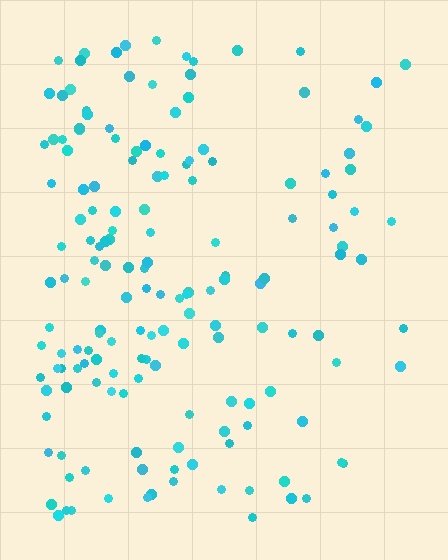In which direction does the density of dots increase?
From right to left, with the left side densest.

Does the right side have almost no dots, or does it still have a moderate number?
Still a moderate number, just noticeably fewer than the left.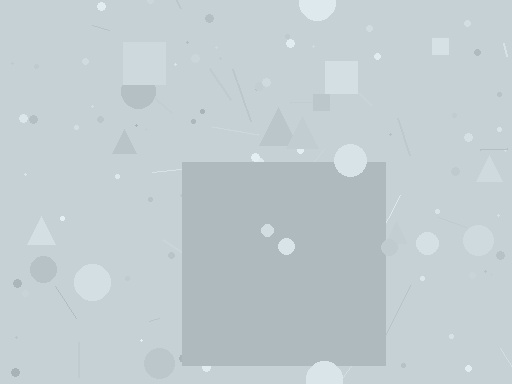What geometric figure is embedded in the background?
A square is embedded in the background.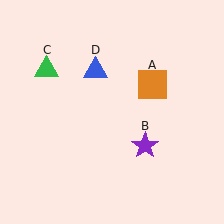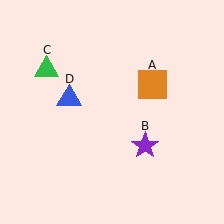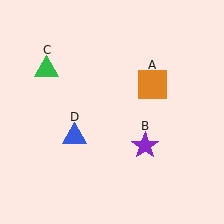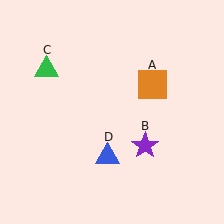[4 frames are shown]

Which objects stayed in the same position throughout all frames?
Orange square (object A) and purple star (object B) and green triangle (object C) remained stationary.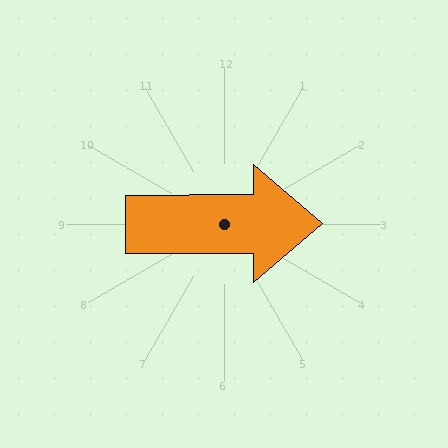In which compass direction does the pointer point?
East.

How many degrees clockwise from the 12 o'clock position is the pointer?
Approximately 90 degrees.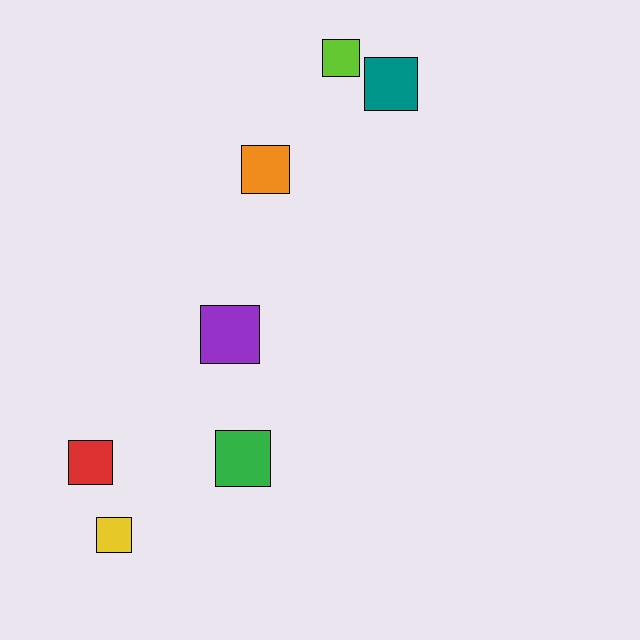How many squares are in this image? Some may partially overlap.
There are 7 squares.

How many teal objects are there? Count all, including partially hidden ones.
There is 1 teal object.